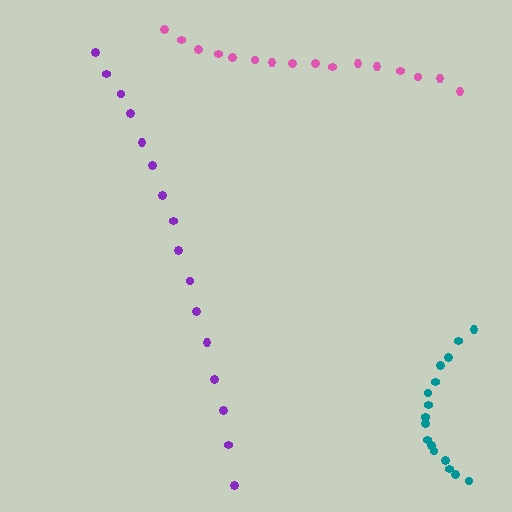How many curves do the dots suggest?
There are 3 distinct paths.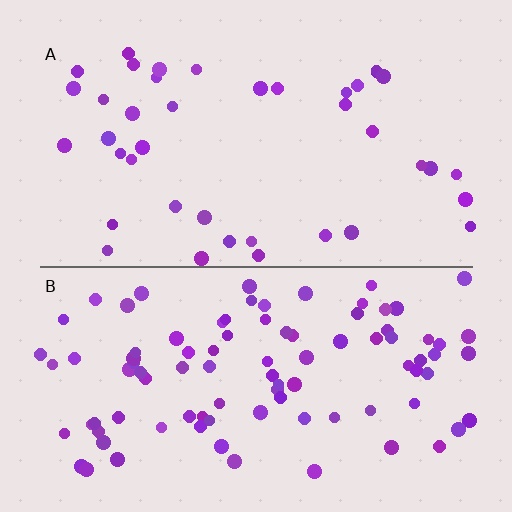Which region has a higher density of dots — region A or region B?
B (the bottom).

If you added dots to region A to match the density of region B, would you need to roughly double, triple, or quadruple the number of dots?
Approximately double.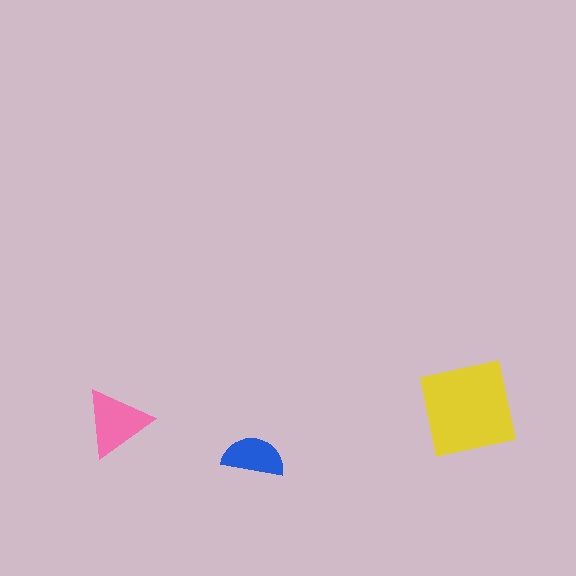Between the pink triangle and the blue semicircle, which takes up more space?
The pink triangle.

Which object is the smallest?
The blue semicircle.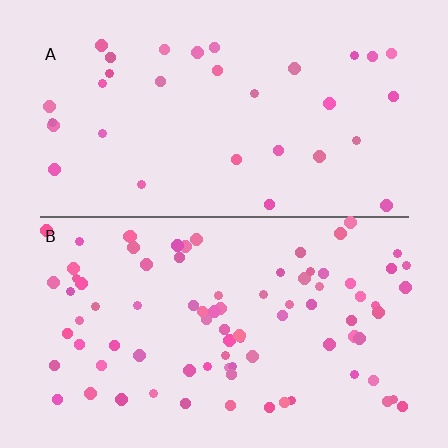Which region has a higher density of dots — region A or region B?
B (the bottom).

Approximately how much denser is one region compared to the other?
Approximately 2.6× — region B over region A.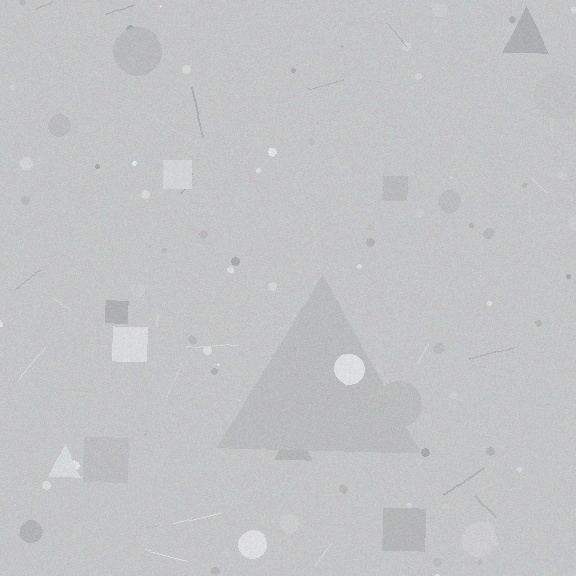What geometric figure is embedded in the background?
A triangle is embedded in the background.